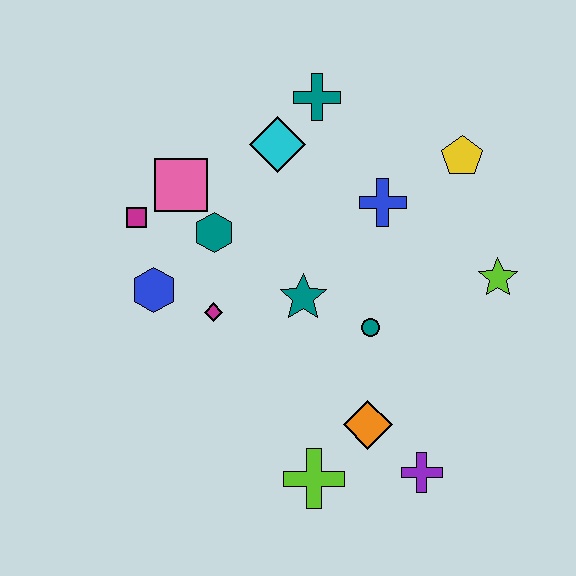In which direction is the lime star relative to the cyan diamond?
The lime star is to the right of the cyan diamond.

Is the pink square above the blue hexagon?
Yes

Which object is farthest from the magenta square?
The purple cross is farthest from the magenta square.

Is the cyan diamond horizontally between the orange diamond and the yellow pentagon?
No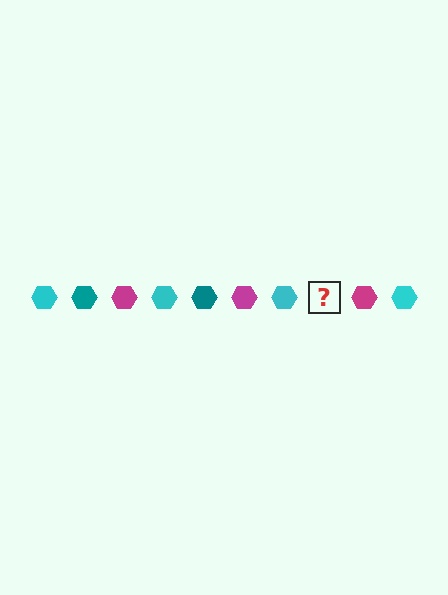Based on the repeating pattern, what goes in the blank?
The blank should be a teal hexagon.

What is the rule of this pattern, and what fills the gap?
The rule is that the pattern cycles through cyan, teal, magenta hexagons. The gap should be filled with a teal hexagon.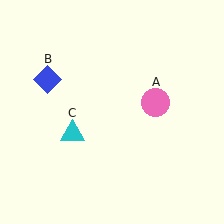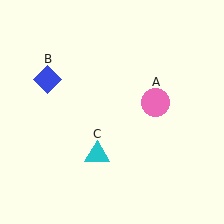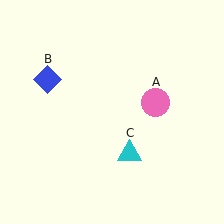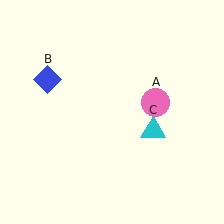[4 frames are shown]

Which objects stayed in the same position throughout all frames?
Pink circle (object A) and blue diamond (object B) remained stationary.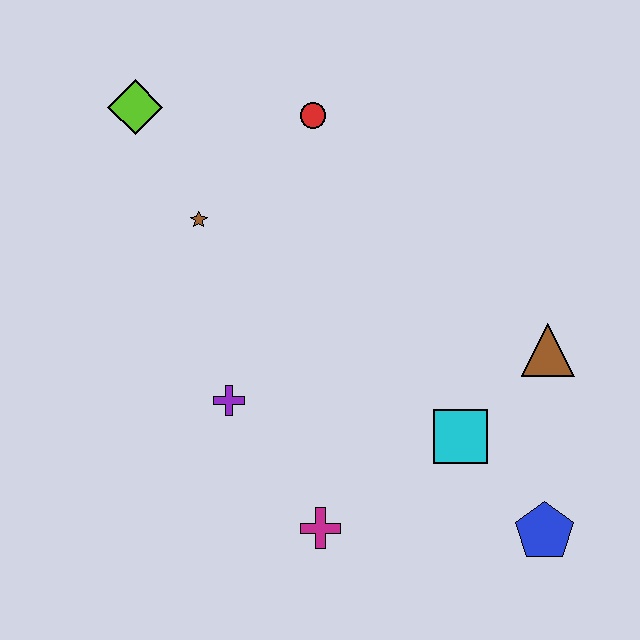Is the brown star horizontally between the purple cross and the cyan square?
No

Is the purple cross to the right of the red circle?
No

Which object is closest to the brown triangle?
The cyan square is closest to the brown triangle.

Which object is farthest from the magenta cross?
The lime diamond is farthest from the magenta cross.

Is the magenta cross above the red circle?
No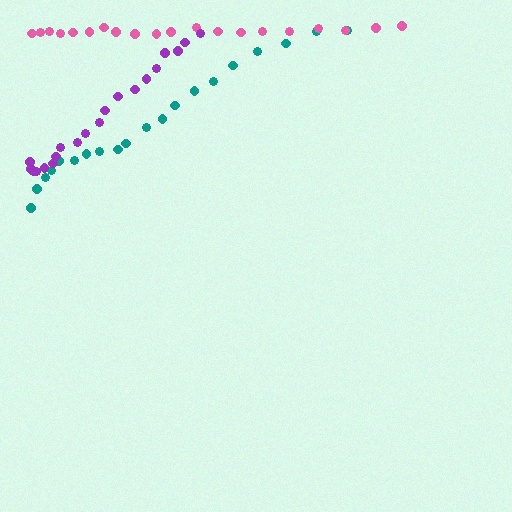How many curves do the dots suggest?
There are 3 distinct paths.